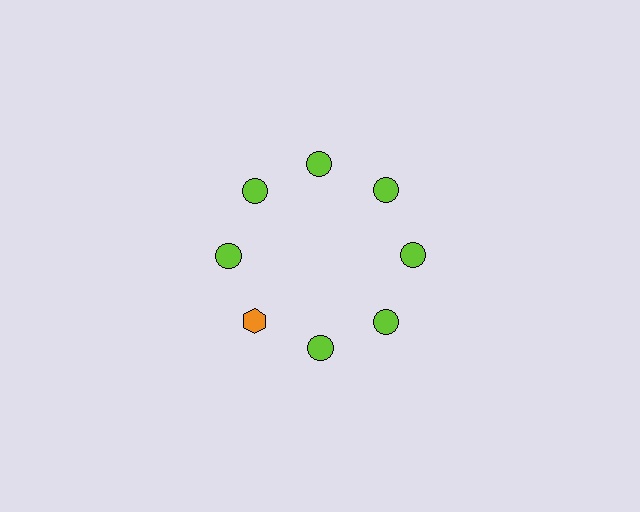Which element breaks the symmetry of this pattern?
The orange hexagon at roughly the 8 o'clock position breaks the symmetry. All other shapes are lime circles.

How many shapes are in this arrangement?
There are 8 shapes arranged in a ring pattern.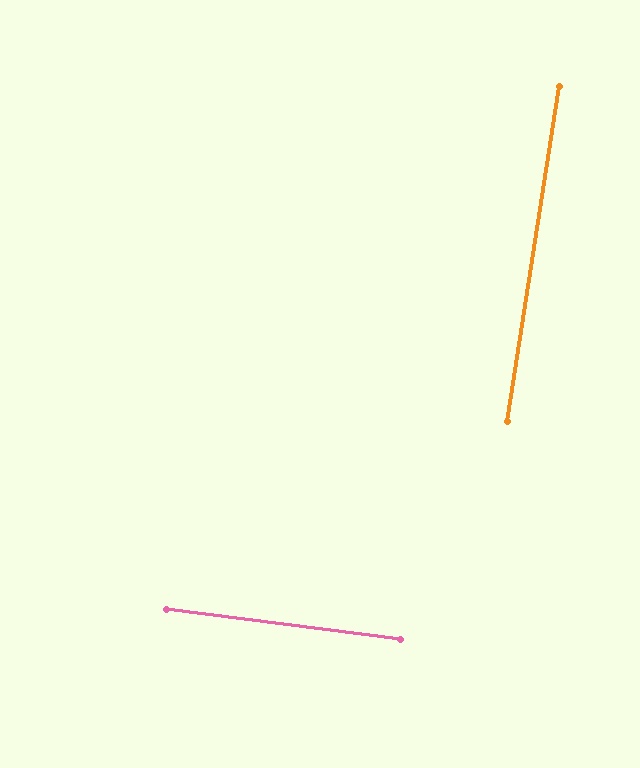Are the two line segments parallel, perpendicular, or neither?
Perpendicular — they meet at approximately 88°.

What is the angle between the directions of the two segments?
Approximately 88 degrees.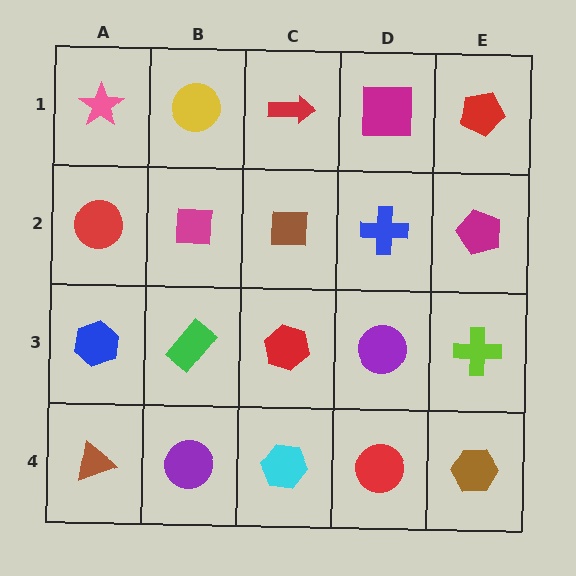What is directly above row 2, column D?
A magenta square.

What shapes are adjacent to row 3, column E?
A magenta pentagon (row 2, column E), a brown hexagon (row 4, column E), a purple circle (row 3, column D).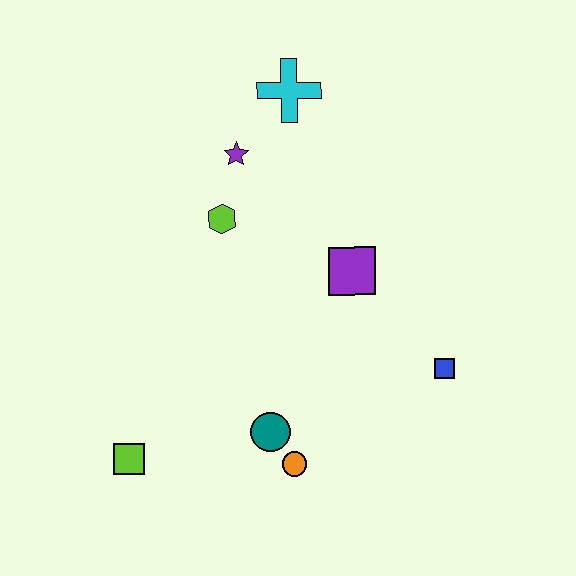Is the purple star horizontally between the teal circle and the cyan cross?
No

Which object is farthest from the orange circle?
The cyan cross is farthest from the orange circle.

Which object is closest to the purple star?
The lime hexagon is closest to the purple star.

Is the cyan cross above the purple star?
Yes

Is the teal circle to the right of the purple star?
Yes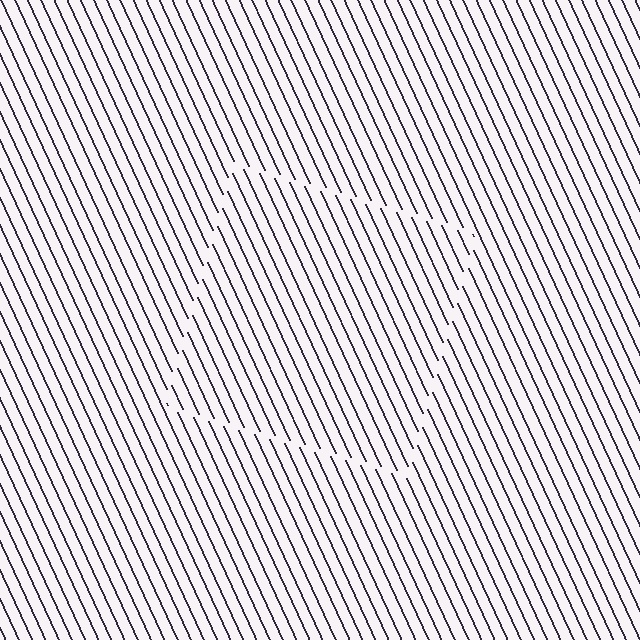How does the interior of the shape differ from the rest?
The interior of the shape contains the same grating, shifted by half a period — the contour is defined by the phase discontinuity where line-ends from the inner and outer gratings abut.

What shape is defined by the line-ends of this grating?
An illusory square. The interior of the shape contains the same grating, shifted by half a period — the contour is defined by the phase discontinuity where line-ends from the inner and outer gratings abut.